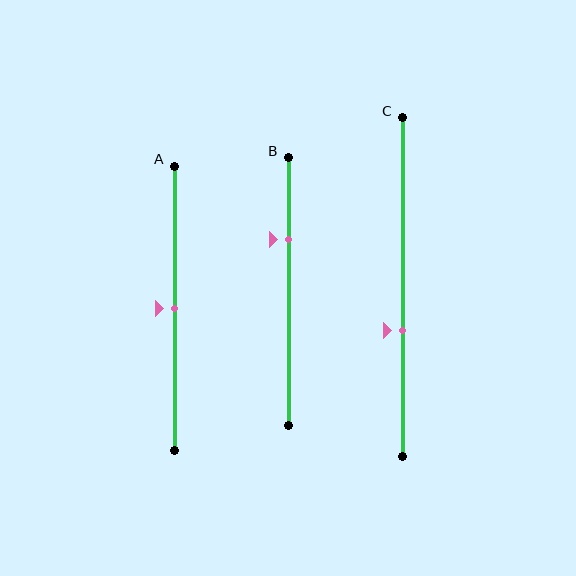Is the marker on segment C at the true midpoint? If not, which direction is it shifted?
No, the marker on segment C is shifted downward by about 13% of the segment length.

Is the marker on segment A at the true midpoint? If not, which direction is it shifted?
Yes, the marker on segment A is at the true midpoint.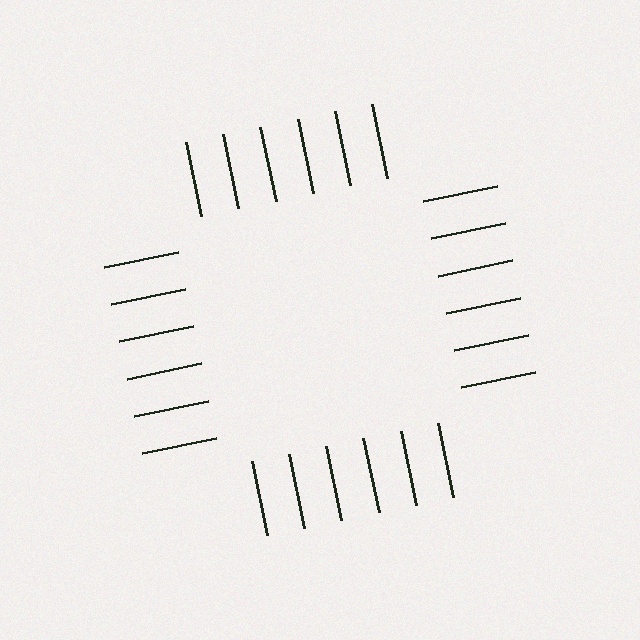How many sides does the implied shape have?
4 sides — the line-ends trace a square.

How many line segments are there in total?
24 — 6 along each of the 4 edges.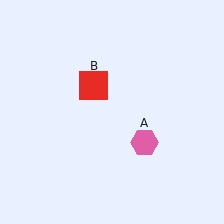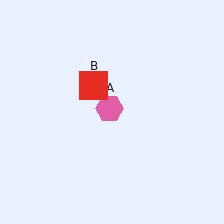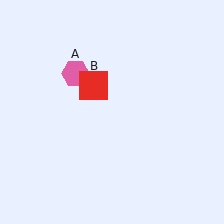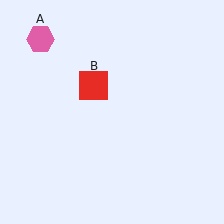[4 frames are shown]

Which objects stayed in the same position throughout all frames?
Red square (object B) remained stationary.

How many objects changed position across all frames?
1 object changed position: pink hexagon (object A).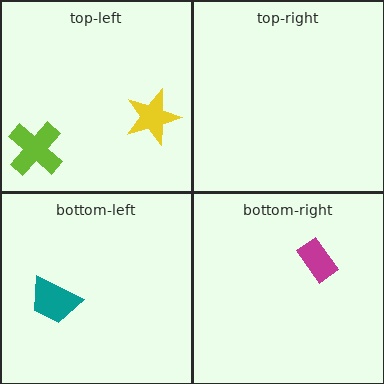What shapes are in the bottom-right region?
The magenta rectangle.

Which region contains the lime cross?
The top-left region.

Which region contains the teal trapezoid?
The bottom-left region.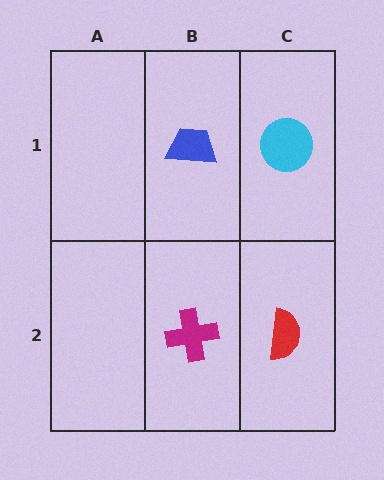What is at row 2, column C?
A red semicircle.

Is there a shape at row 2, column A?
No, that cell is empty.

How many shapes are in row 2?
2 shapes.